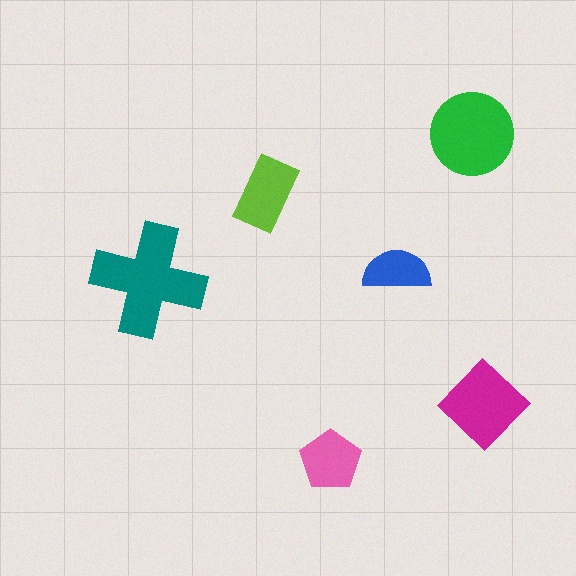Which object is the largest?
The teal cross.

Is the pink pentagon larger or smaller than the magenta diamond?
Smaller.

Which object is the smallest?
The blue semicircle.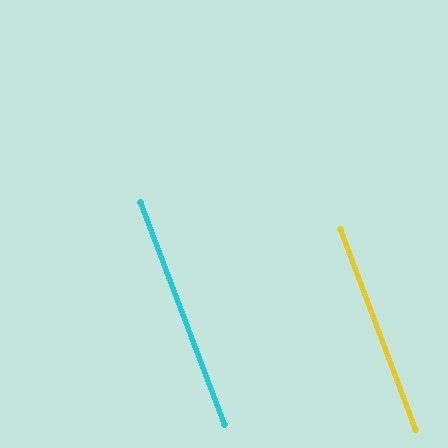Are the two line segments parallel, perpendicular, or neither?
Parallel — their directions differ by only 0.2°.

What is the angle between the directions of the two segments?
Approximately 0 degrees.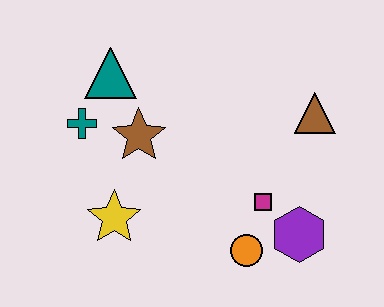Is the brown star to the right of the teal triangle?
Yes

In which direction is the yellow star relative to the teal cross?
The yellow star is below the teal cross.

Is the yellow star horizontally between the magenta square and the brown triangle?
No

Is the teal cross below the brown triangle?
Yes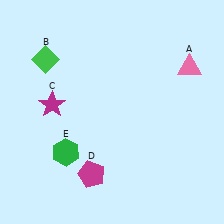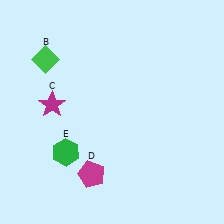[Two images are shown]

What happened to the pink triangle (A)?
The pink triangle (A) was removed in Image 2. It was in the top-right area of Image 1.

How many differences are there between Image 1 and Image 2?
There is 1 difference between the two images.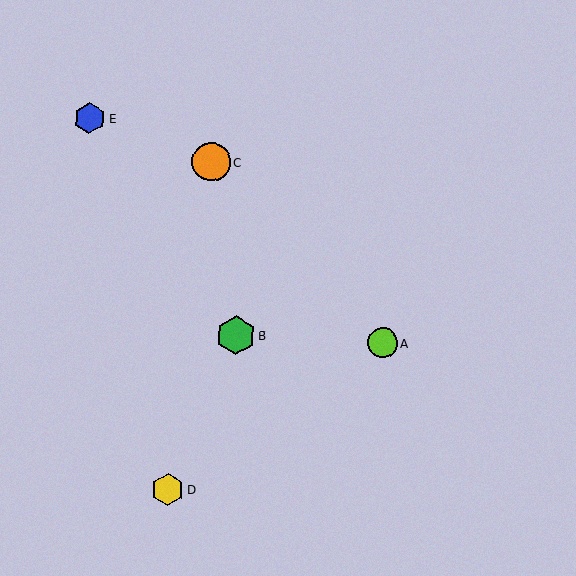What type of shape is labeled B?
Shape B is a green hexagon.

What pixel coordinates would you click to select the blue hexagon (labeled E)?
Click at (90, 118) to select the blue hexagon E.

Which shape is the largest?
The green hexagon (labeled B) is the largest.